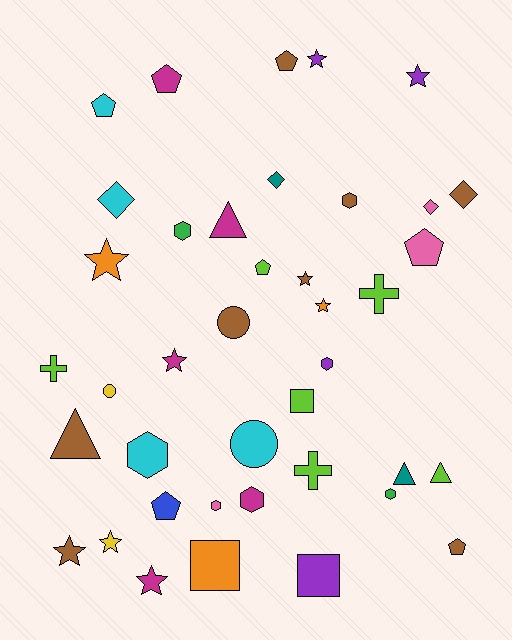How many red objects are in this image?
There are no red objects.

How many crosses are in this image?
There are 3 crosses.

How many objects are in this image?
There are 40 objects.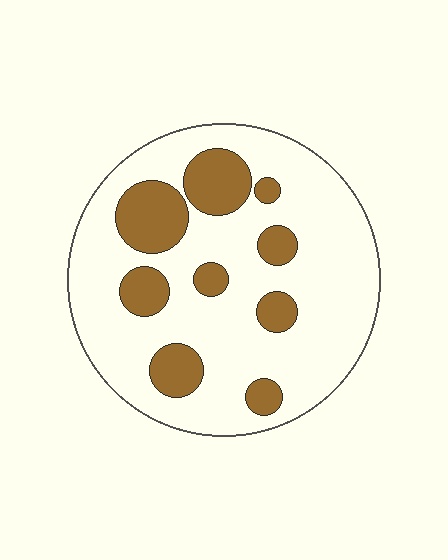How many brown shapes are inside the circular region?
9.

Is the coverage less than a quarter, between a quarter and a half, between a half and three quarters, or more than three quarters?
Less than a quarter.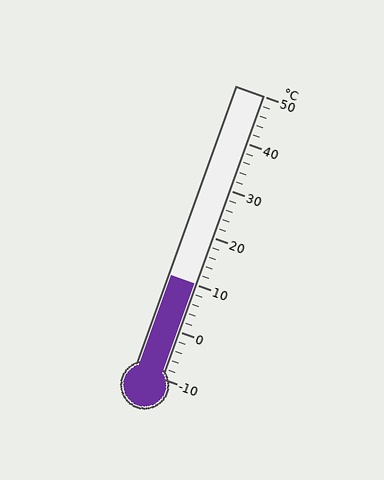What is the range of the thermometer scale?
The thermometer scale ranges from -10°C to 50°C.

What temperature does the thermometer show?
The thermometer shows approximately 10°C.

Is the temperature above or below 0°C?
The temperature is above 0°C.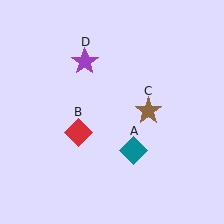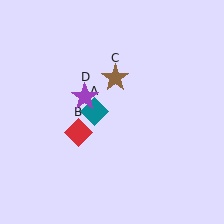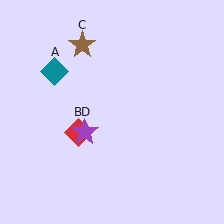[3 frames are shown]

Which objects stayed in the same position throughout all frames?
Red diamond (object B) remained stationary.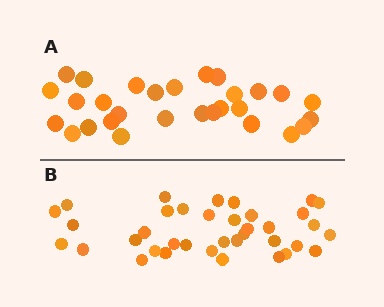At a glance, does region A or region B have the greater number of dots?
Region B (the bottom region) has more dots.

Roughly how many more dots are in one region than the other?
Region B has roughly 8 or so more dots than region A.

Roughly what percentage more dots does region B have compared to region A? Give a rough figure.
About 30% more.